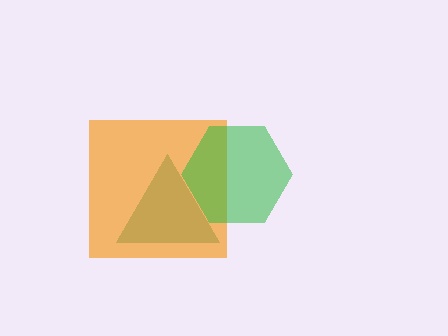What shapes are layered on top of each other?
The layered shapes are: a teal triangle, an orange square, a green hexagon.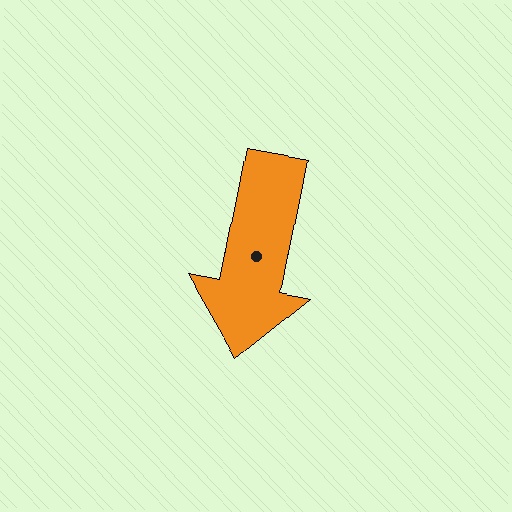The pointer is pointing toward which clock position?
Roughly 6 o'clock.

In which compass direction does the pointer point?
South.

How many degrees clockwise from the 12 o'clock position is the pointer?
Approximately 191 degrees.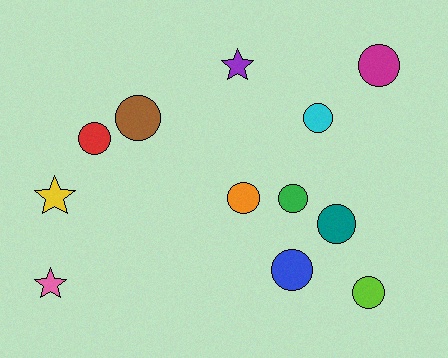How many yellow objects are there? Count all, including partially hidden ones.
There is 1 yellow object.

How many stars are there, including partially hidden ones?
There are 3 stars.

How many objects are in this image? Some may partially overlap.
There are 12 objects.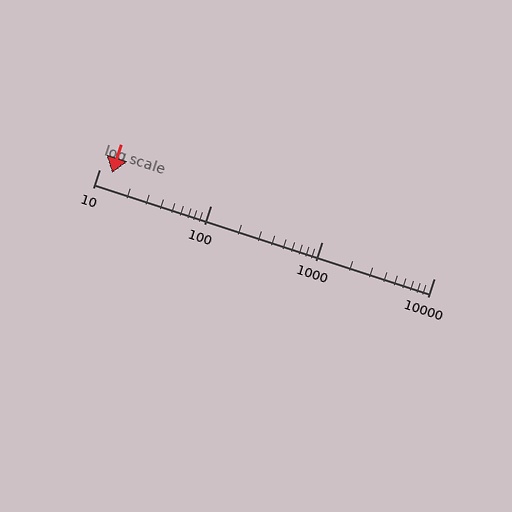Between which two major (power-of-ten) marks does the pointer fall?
The pointer is between 10 and 100.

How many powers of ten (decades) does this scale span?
The scale spans 3 decades, from 10 to 10000.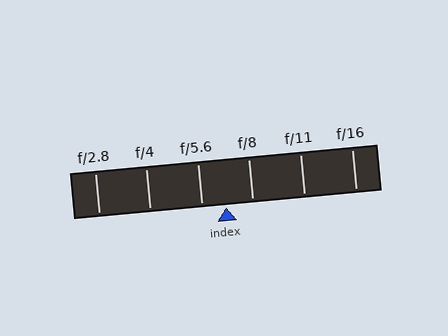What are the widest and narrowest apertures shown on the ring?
The widest aperture shown is f/2.8 and the narrowest is f/16.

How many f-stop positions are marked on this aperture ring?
There are 6 f-stop positions marked.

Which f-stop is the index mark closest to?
The index mark is closest to f/5.6.